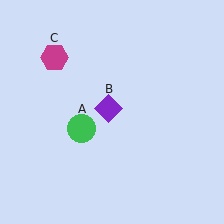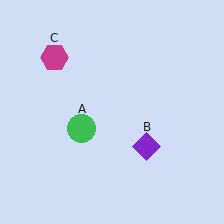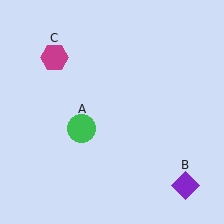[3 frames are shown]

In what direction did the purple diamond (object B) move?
The purple diamond (object B) moved down and to the right.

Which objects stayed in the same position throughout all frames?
Green circle (object A) and magenta hexagon (object C) remained stationary.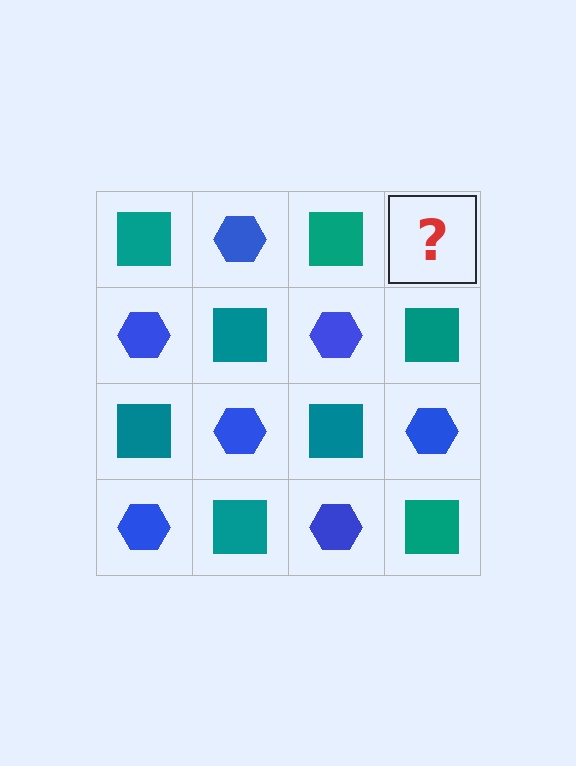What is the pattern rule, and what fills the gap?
The rule is that it alternates teal square and blue hexagon in a checkerboard pattern. The gap should be filled with a blue hexagon.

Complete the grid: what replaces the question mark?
The question mark should be replaced with a blue hexagon.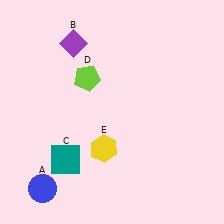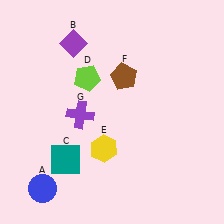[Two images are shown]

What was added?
A brown pentagon (F), a purple cross (G) were added in Image 2.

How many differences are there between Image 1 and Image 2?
There are 2 differences between the two images.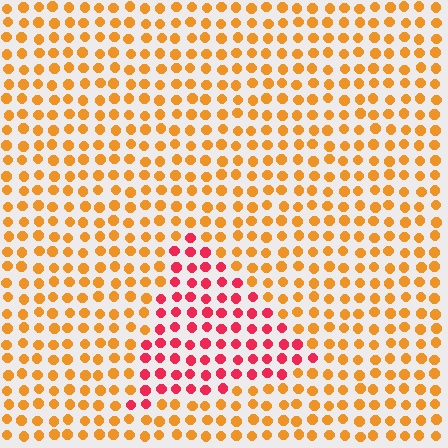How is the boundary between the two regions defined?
The boundary is defined purely by a slight shift in hue (about 47 degrees). Spacing, size, and orientation are identical on both sides.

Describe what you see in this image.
The image is filled with small orange elements in a uniform arrangement. A triangle-shaped region is visible where the elements are tinted to a slightly different hue, forming a subtle color boundary.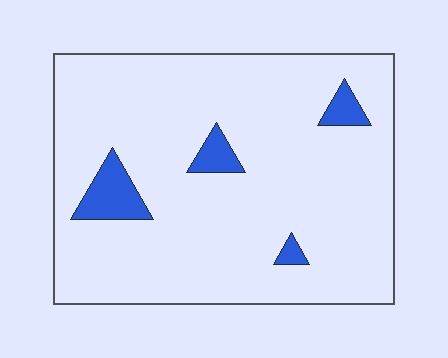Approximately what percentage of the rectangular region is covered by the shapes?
Approximately 10%.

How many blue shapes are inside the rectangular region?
4.